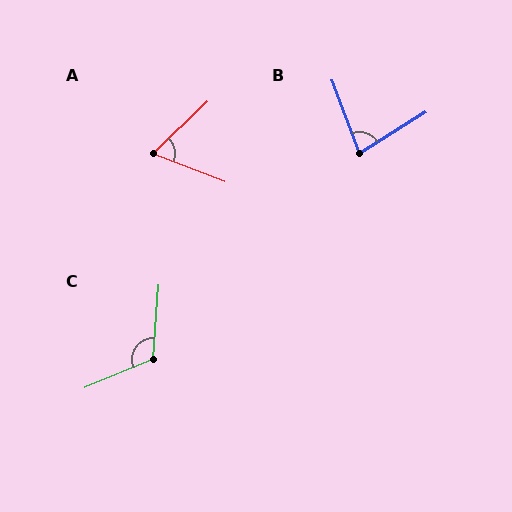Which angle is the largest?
C, at approximately 117 degrees.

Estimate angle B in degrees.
Approximately 78 degrees.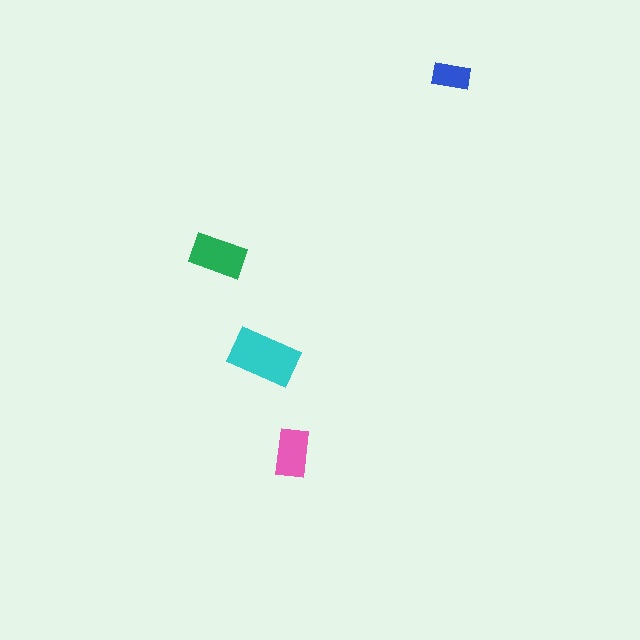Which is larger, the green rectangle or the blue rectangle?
The green one.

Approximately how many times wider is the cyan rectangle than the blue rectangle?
About 2 times wider.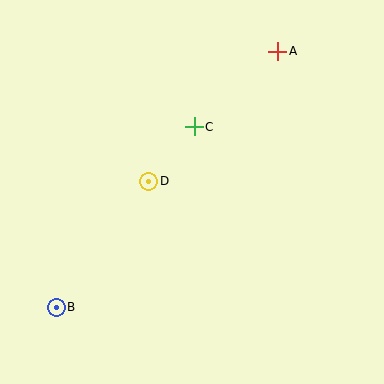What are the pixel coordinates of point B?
Point B is at (56, 307).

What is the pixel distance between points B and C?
The distance between B and C is 227 pixels.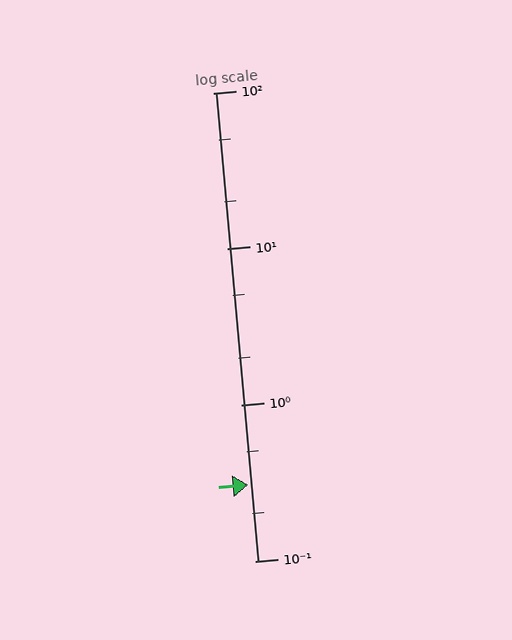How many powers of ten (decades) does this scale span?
The scale spans 3 decades, from 0.1 to 100.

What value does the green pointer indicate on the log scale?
The pointer indicates approximately 0.31.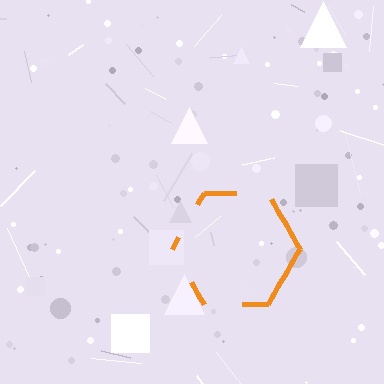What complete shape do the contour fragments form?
The contour fragments form a hexagon.